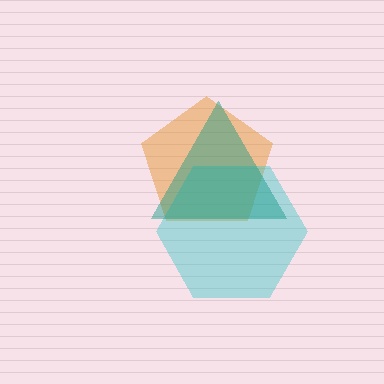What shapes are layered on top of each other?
The layered shapes are: an orange pentagon, a cyan hexagon, a teal triangle.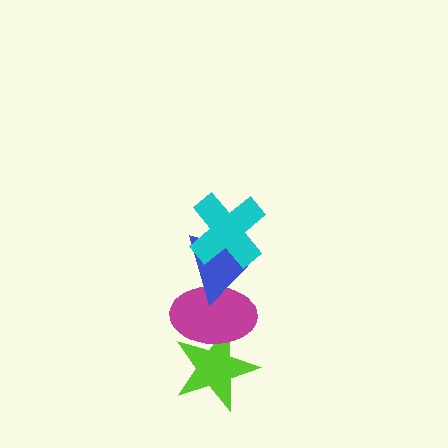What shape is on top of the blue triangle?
The cyan cross is on top of the blue triangle.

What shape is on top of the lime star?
The magenta ellipse is on top of the lime star.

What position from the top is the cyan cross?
The cyan cross is 1st from the top.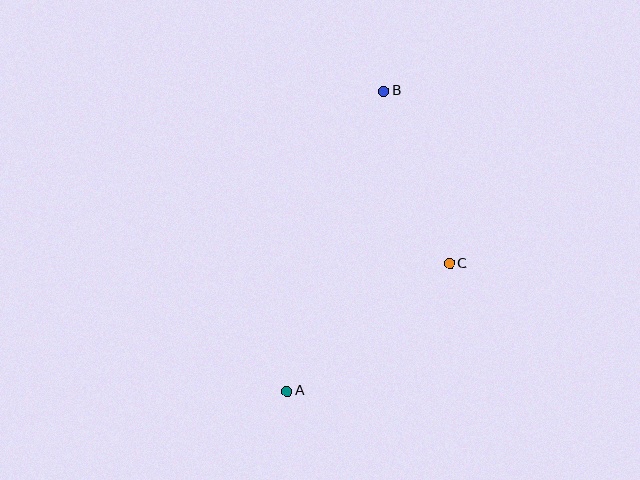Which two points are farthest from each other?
Points A and B are farthest from each other.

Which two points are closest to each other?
Points B and C are closest to each other.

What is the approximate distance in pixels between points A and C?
The distance between A and C is approximately 207 pixels.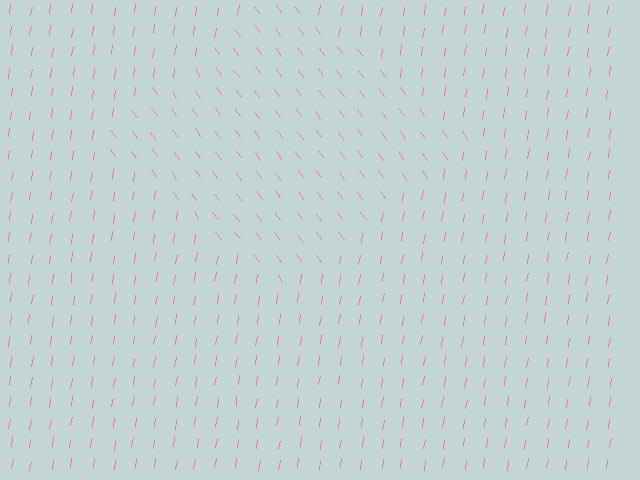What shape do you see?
I see a diamond.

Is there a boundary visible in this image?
Yes, there is a texture boundary formed by a change in line orientation.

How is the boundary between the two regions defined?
The boundary is defined purely by a change in line orientation (approximately 45 degrees difference). All lines are the same color and thickness.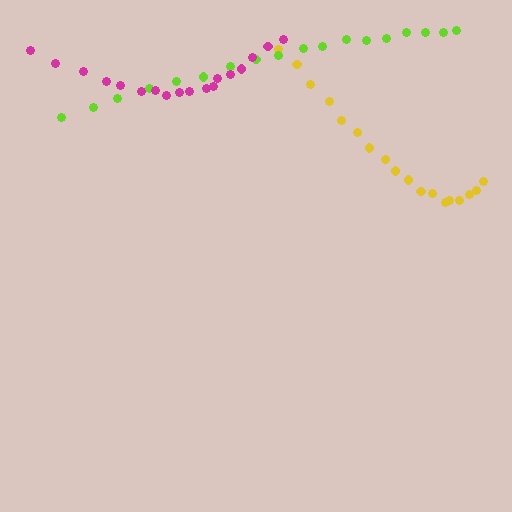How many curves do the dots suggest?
There are 3 distinct paths.